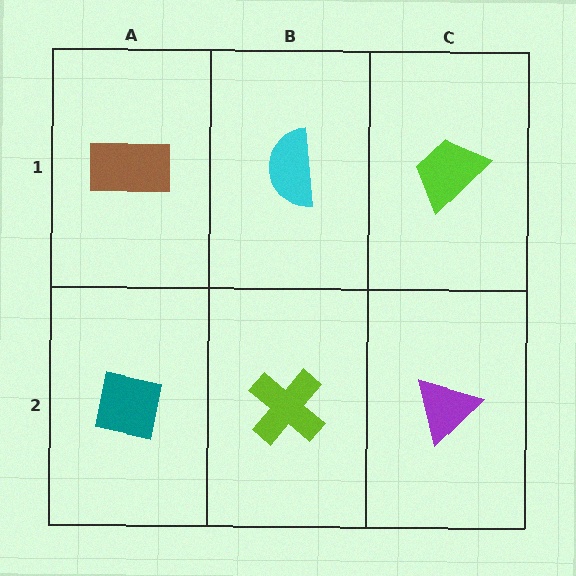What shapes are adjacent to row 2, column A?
A brown rectangle (row 1, column A), a lime cross (row 2, column B).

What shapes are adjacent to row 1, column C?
A purple triangle (row 2, column C), a cyan semicircle (row 1, column B).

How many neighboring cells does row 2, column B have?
3.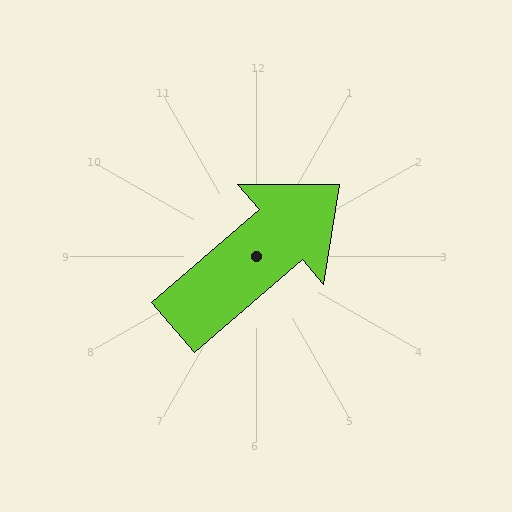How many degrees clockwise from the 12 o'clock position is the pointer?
Approximately 49 degrees.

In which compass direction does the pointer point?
Northeast.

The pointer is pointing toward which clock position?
Roughly 2 o'clock.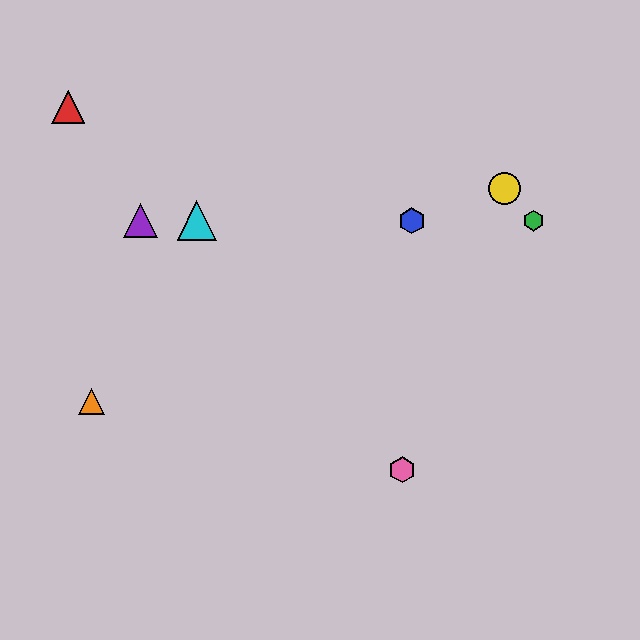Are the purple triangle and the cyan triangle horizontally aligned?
Yes, both are at y≈221.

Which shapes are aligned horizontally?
The blue hexagon, the green hexagon, the purple triangle, the cyan triangle are aligned horizontally.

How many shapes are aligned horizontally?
4 shapes (the blue hexagon, the green hexagon, the purple triangle, the cyan triangle) are aligned horizontally.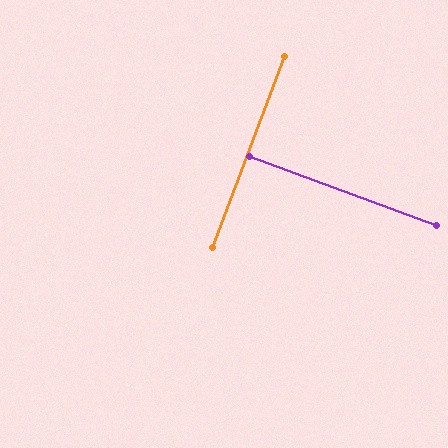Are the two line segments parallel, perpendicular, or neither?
Perpendicular — they meet at approximately 90°.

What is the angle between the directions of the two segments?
Approximately 90 degrees.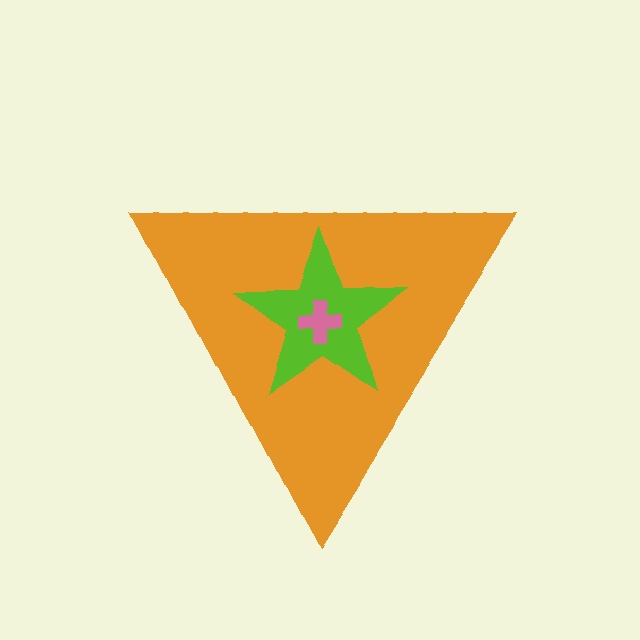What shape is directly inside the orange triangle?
The lime star.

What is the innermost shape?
The pink cross.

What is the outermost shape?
The orange triangle.